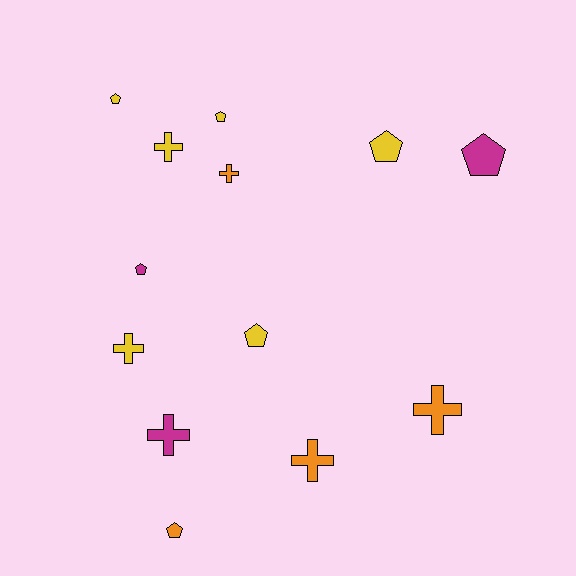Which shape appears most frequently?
Pentagon, with 7 objects.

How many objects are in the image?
There are 13 objects.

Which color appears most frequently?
Yellow, with 6 objects.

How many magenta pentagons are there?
There are 2 magenta pentagons.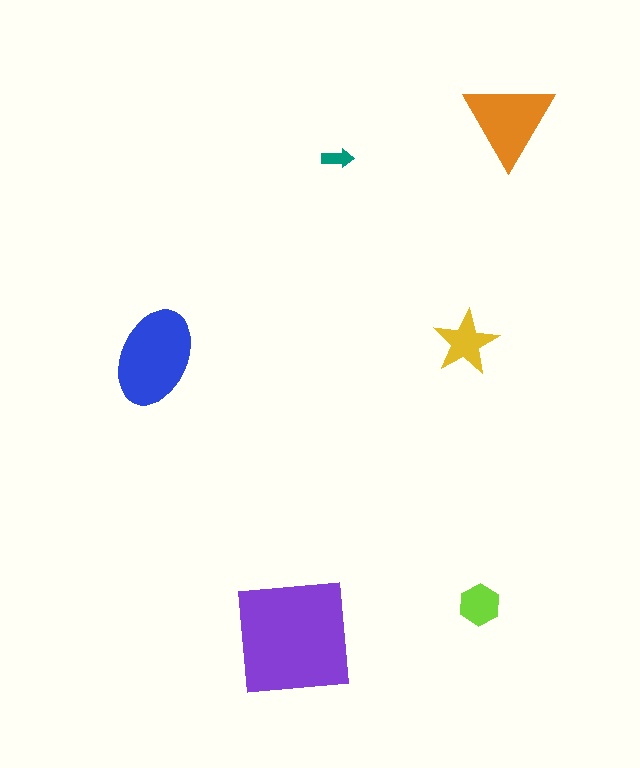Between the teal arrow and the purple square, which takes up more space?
The purple square.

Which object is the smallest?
The teal arrow.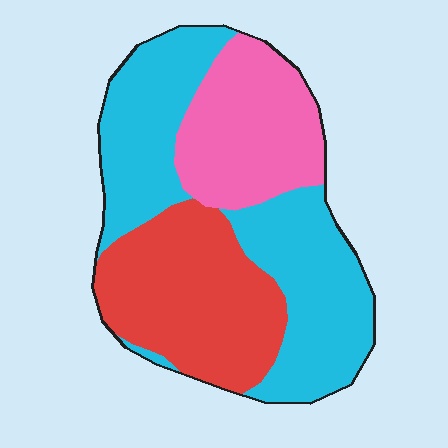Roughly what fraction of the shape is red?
Red covers roughly 30% of the shape.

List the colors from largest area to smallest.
From largest to smallest: cyan, red, pink.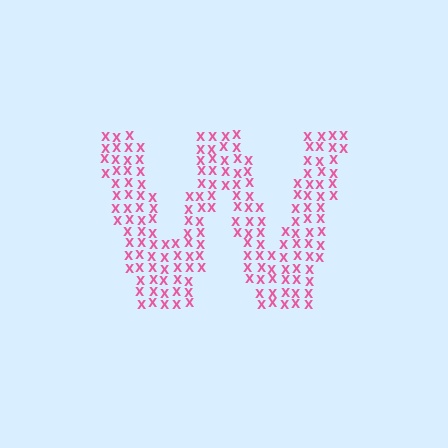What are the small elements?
The small elements are letter X's.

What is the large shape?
The large shape is the letter W.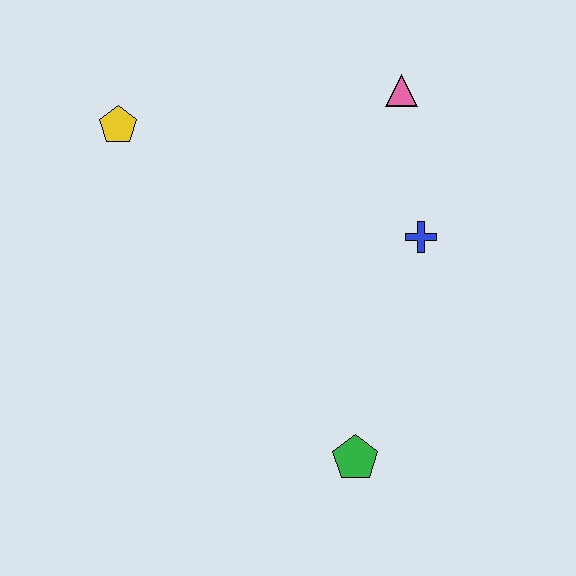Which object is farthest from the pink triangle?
The green pentagon is farthest from the pink triangle.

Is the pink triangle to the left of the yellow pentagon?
No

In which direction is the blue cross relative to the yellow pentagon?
The blue cross is to the right of the yellow pentagon.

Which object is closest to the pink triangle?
The blue cross is closest to the pink triangle.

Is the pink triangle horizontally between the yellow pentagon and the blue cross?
Yes